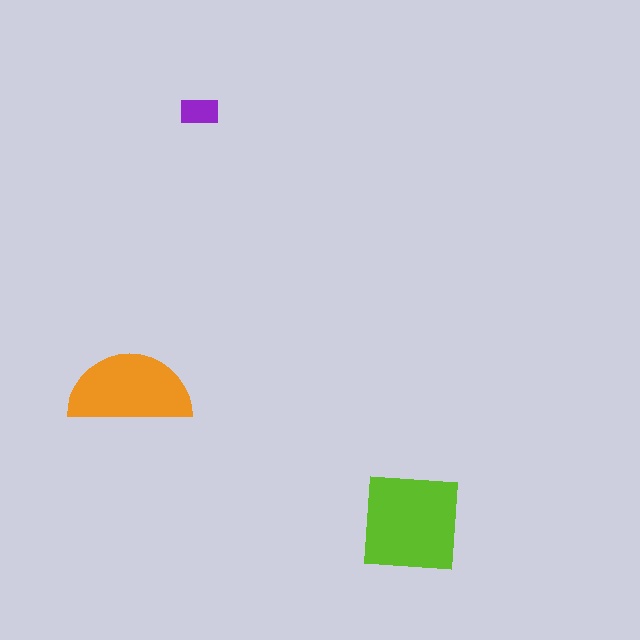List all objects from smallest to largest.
The purple rectangle, the orange semicircle, the lime square.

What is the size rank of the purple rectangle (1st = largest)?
3rd.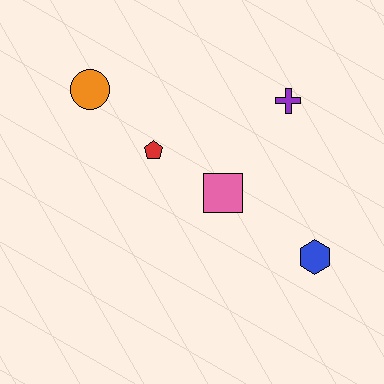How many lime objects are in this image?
There are no lime objects.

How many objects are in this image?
There are 5 objects.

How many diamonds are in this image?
There are no diamonds.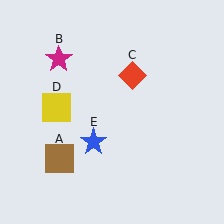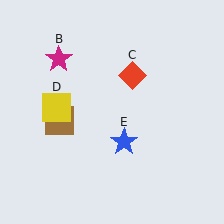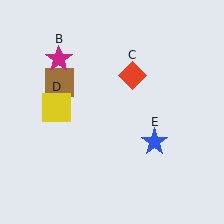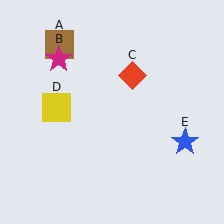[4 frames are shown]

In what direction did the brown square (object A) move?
The brown square (object A) moved up.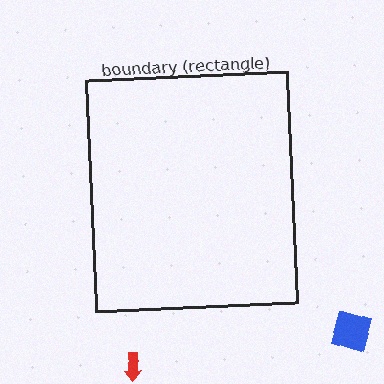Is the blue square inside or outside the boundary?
Outside.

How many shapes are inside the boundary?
0 inside, 2 outside.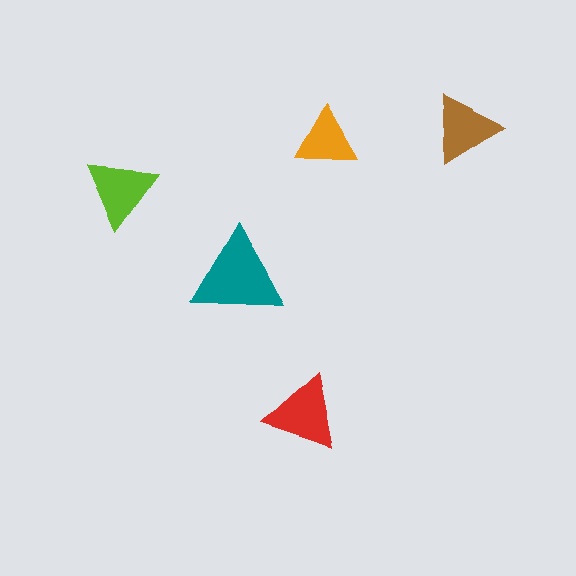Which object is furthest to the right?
The brown triangle is rightmost.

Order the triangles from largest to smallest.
the teal one, the red one, the lime one, the brown one, the orange one.